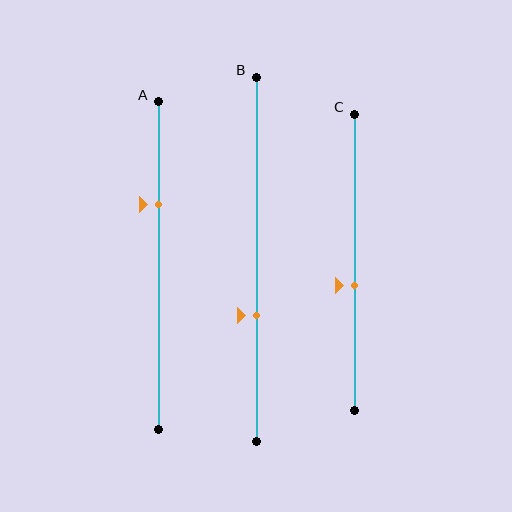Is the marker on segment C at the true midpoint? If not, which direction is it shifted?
No, the marker on segment C is shifted downward by about 8% of the segment length.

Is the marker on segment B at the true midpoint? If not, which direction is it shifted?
No, the marker on segment B is shifted downward by about 15% of the segment length.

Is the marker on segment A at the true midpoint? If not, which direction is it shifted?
No, the marker on segment A is shifted upward by about 19% of the segment length.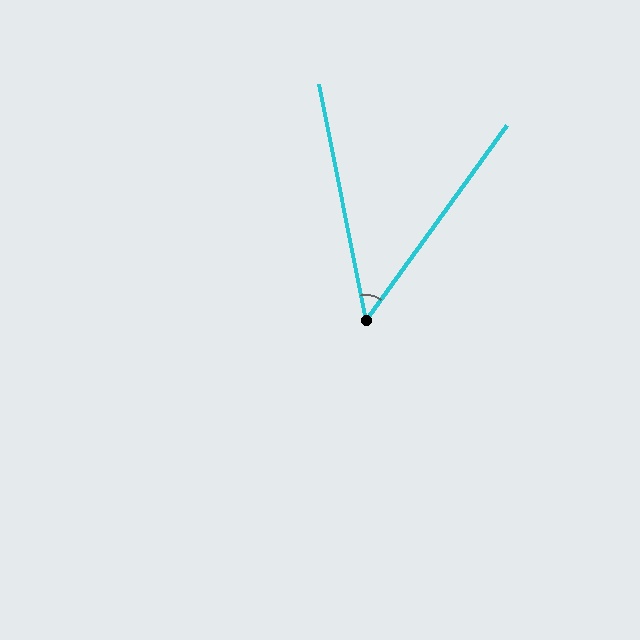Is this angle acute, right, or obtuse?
It is acute.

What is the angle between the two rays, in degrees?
Approximately 47 degrees.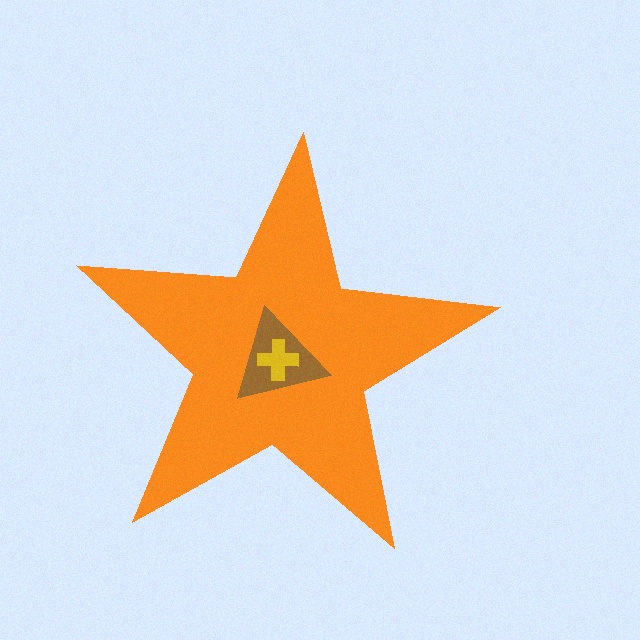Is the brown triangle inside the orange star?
Yes.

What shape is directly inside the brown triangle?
The yellow cross.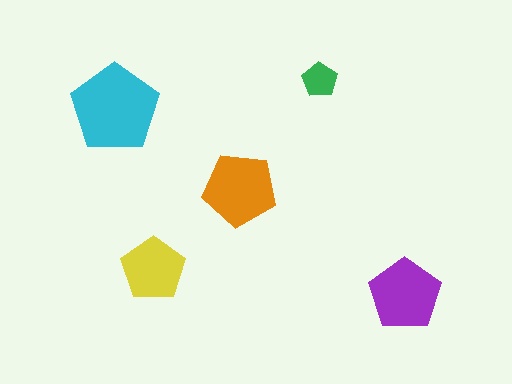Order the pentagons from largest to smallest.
the cyan one, the orange one, the purple one, the yellow one, the green one.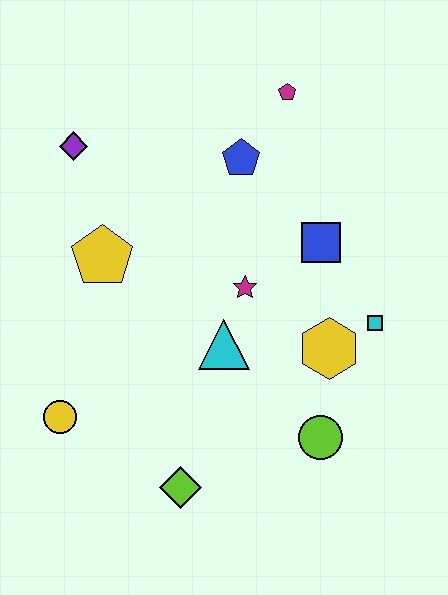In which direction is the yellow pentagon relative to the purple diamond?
The yellow pentagon is below the purple diamond.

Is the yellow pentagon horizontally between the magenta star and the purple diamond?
Yes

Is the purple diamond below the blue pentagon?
No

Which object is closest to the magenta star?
The cyan triangle is closest to the magenta star.